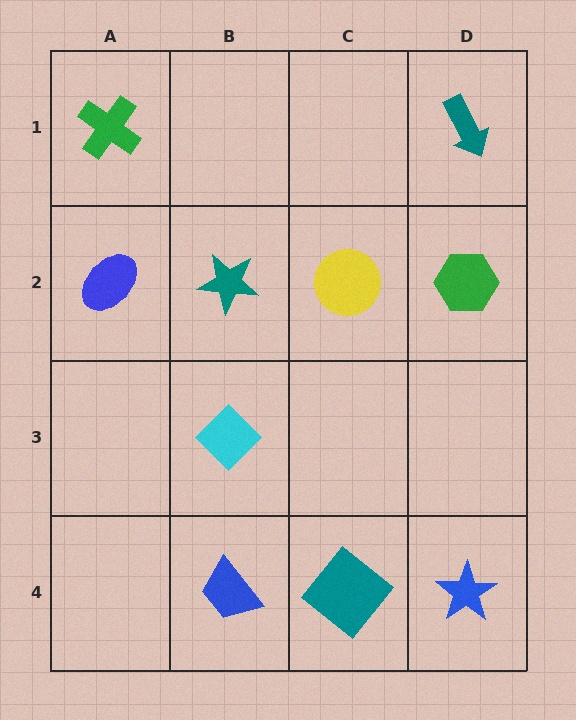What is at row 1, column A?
A green cross.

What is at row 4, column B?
A blue trapezoid.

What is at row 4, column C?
A teal diamond.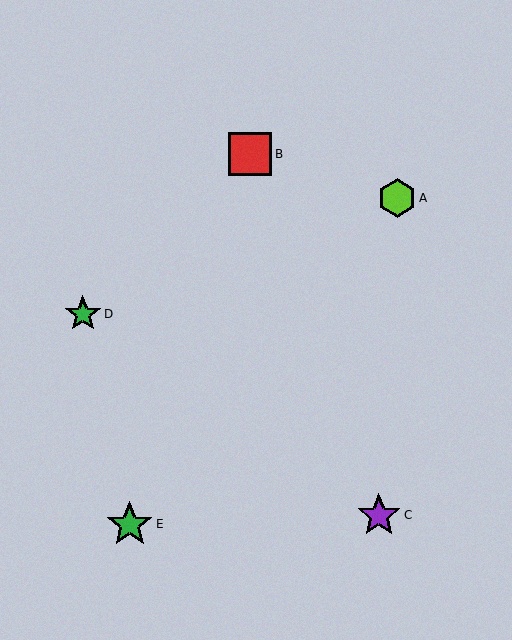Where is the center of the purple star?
The center of the purple star is at (379, 516).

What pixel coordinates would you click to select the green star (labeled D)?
Click at (83, 314) to select the green star D.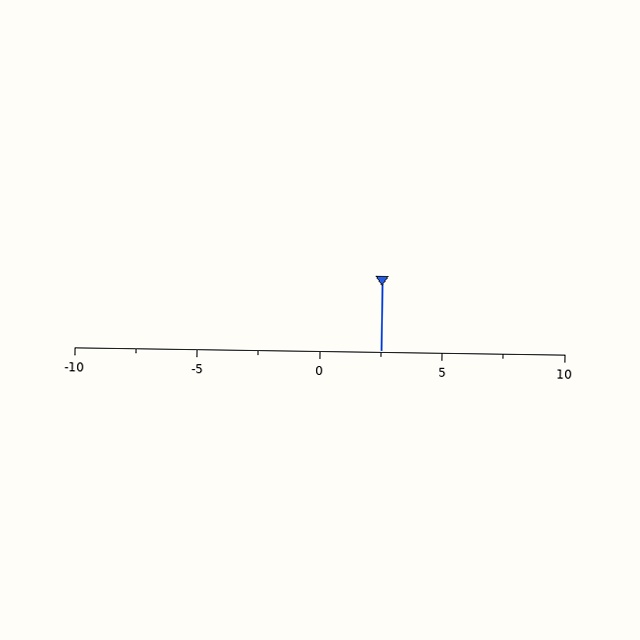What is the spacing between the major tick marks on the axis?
The major ticks are spaced 5 apart.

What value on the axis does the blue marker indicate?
The marker indicates approximately 2.5.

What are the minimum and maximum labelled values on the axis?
The axis runs from -10 to 10.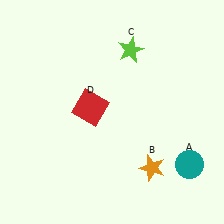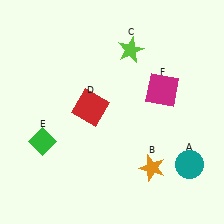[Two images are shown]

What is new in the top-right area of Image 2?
A magenta square (F) was added in the top-right area of Image 2.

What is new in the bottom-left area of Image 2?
A green diamond (E) was added in the bottom-left area of Image 2.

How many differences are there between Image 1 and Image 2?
There are 2 differences between the two images.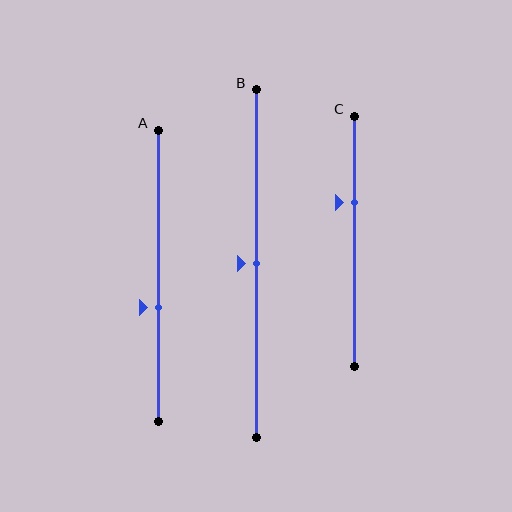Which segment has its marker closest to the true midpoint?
Segment B has its marker closest to the true midpoint.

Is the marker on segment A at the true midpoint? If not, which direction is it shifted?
No, the marker on segment A is shifted downward by about 11% of the segment length.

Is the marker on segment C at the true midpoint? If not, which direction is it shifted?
No, the marker on segment C is shifted upward by about 16% of the segment length.